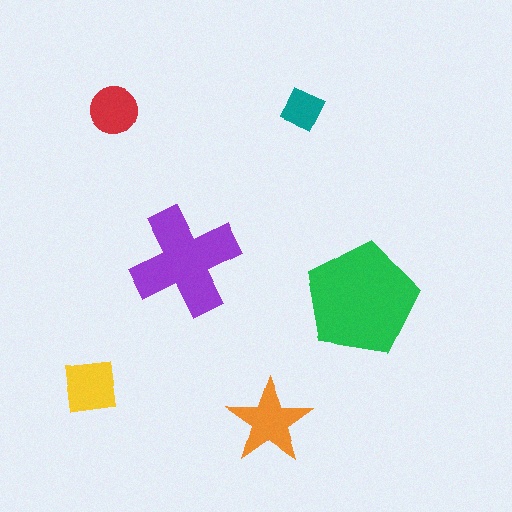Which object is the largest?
The green pentagon.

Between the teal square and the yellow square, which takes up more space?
The yellow square.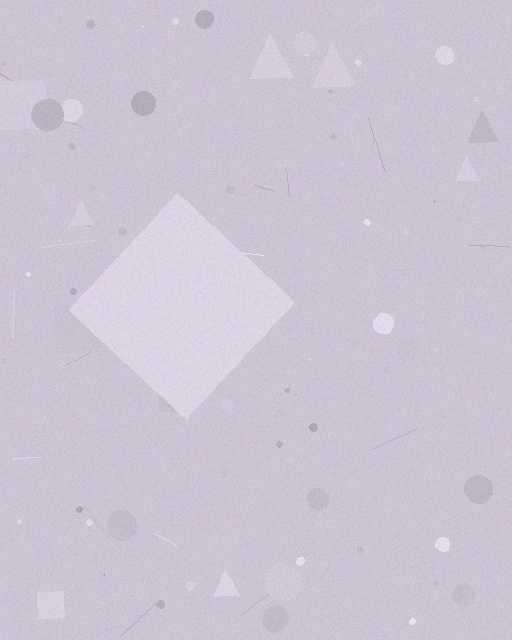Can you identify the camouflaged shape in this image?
The camouflaged shape is a diamond.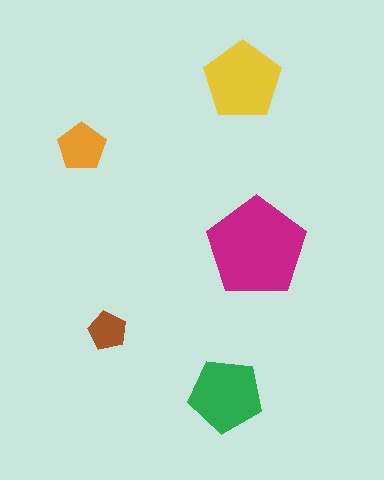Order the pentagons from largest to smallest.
the magenta one, the yellow one, the green one, the orange one, the brown one.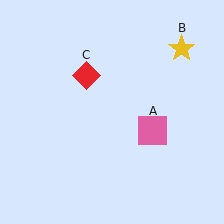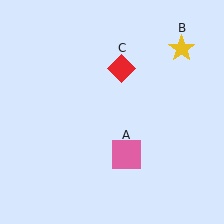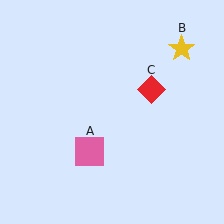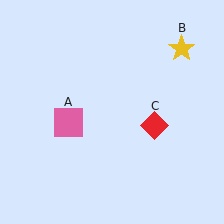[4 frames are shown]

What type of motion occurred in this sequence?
The pink square (object A), red diamond (object C) rotated clockwise around the center of the scene.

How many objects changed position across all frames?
2 objects changed position: pink square (object A), red diamond (object C).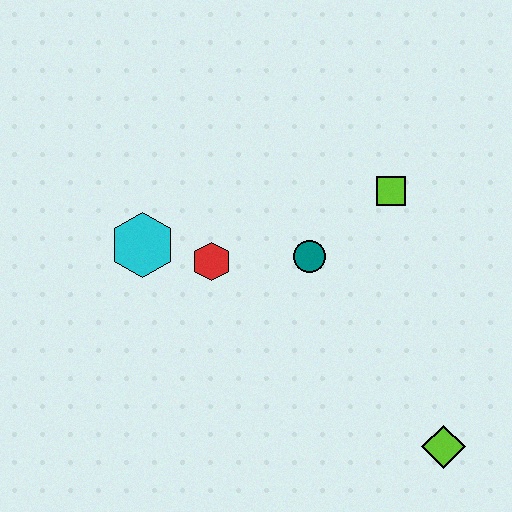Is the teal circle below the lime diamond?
No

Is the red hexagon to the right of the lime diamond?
No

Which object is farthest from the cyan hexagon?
The lime diamond is farthest from the cyan hexagon.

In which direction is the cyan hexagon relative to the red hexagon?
The cyan hexagon is to the left of the red hexagon.